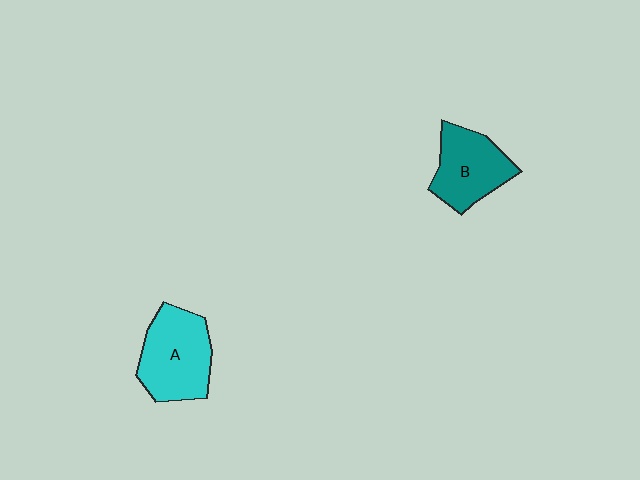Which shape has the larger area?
Shape A (cyan).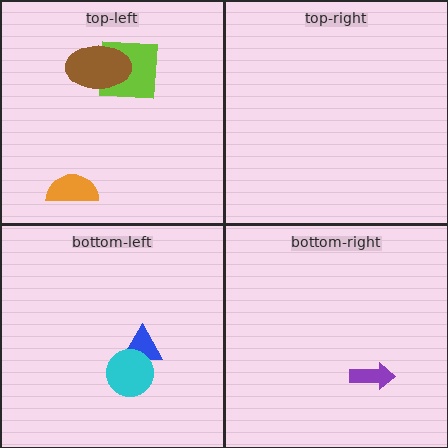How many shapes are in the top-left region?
3.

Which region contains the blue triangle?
The bottom-left region.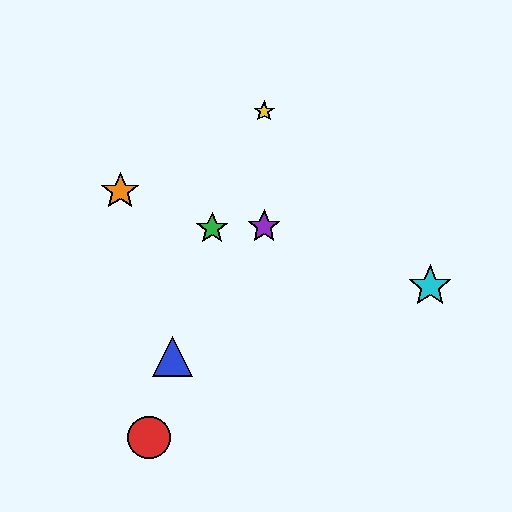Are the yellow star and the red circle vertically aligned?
No, the yellow star is at x≈264 and the red circle is at x≈149.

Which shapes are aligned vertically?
The yellow star, the purple star are aligned vertically.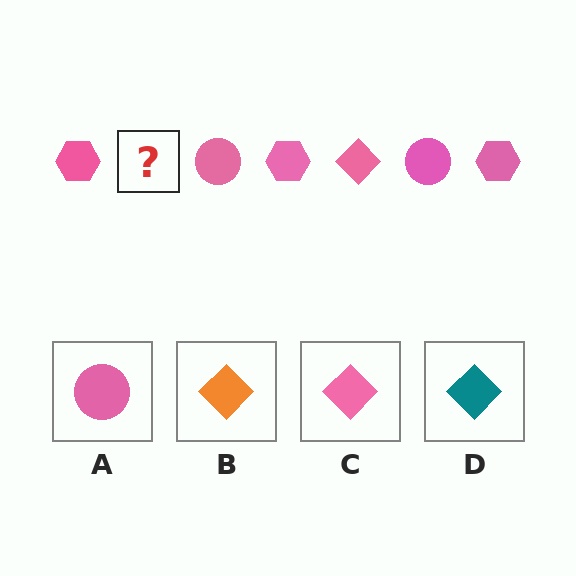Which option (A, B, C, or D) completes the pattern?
C.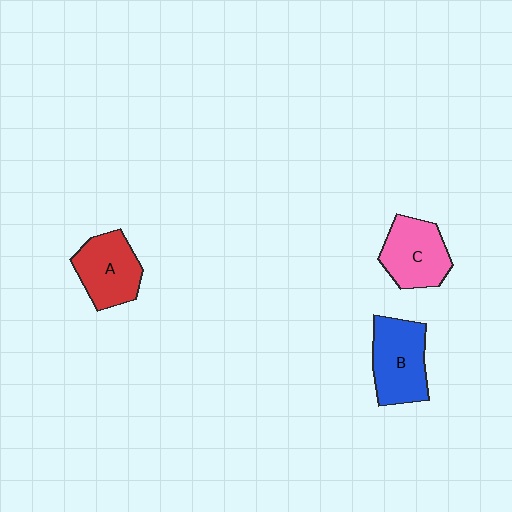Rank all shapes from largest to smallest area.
From largest to smallest: B (blue), C (pink), A (red).